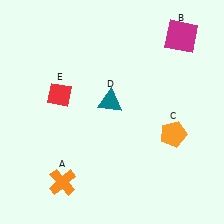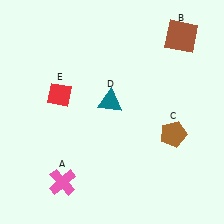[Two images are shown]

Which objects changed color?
A changed from orange to pink. B changed from magenta to brown. C changed from orange to brown.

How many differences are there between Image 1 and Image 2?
There are 3 differences between the two images.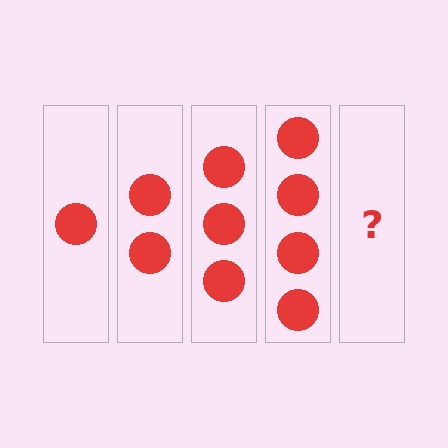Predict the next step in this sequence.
The next step is 5 circles.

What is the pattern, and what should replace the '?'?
The pattern is that each step adds one more circle. The '?' should be 5 circles.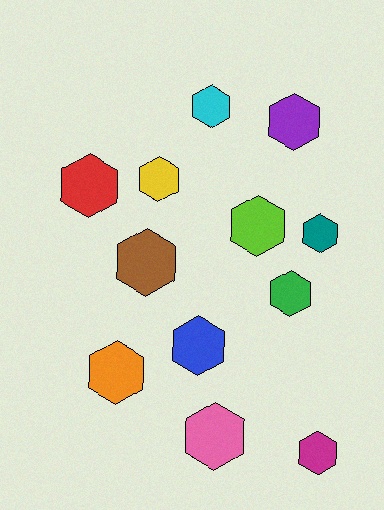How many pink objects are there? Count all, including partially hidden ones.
There is 1 pink object.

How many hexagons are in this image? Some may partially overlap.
There are 12 hexagons.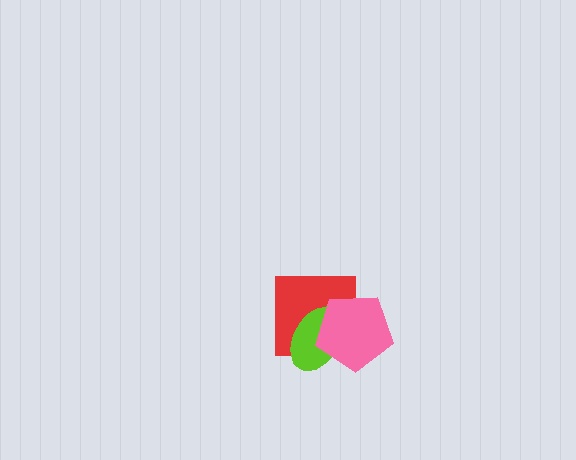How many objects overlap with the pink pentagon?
2 objects overlap with the pink pentagon.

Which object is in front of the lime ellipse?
The pink pentagon is in front of the lime ellipse.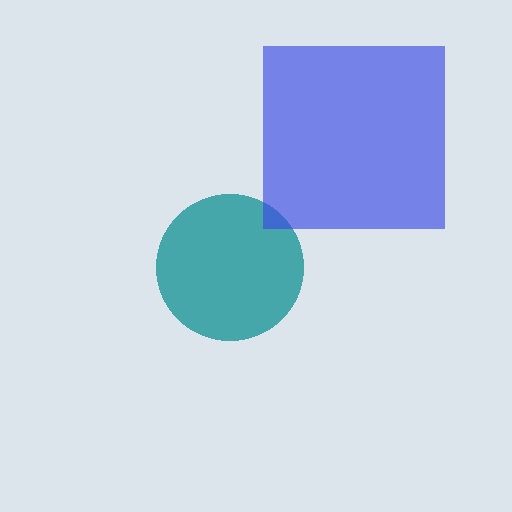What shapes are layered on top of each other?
The layered shapes are: a teal circle, a blue square.